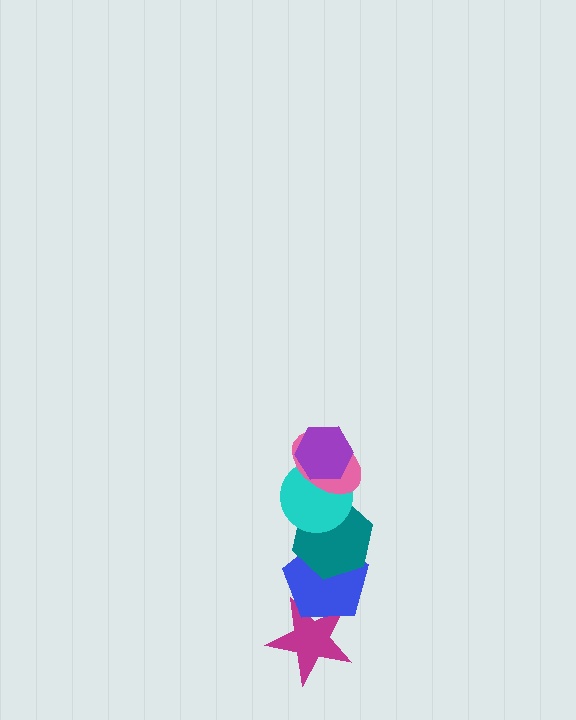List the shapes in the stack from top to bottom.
From top to bottom: the purple hexagon, the pink ellipse, the cyan circle, the teal hexagon, the blue pentagon, the magenta star.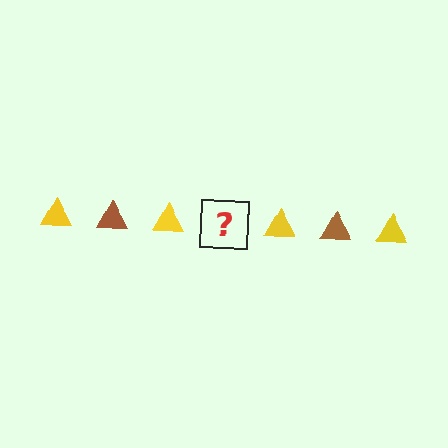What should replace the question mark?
The question mark should be replaced with a brown triangle.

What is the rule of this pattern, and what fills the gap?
The rule is that the pattern cycles through yellow, brown triangles. The gap should be filled with a brown triangle.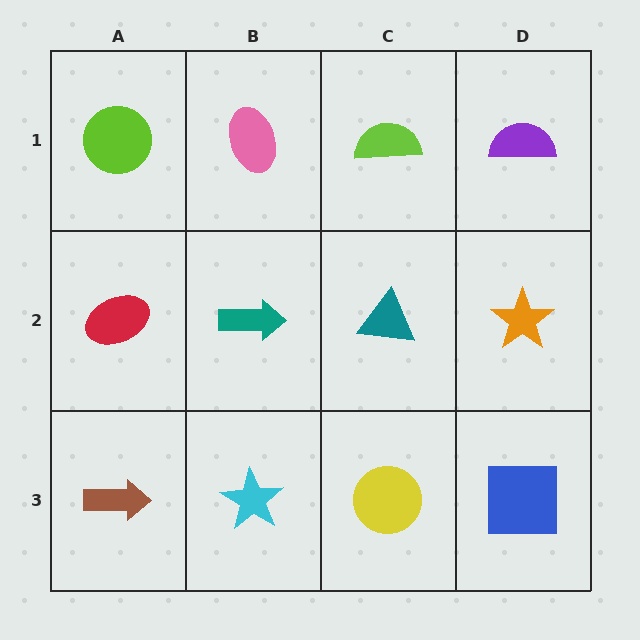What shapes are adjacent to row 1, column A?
A red ellipse (row 2, column A), a pink ellipse (row 1, column B).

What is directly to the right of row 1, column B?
A lime semicircle.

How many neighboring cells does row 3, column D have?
2.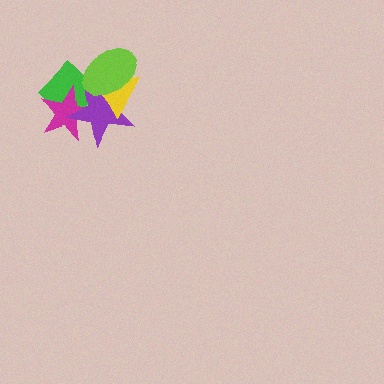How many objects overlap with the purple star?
4 objects overlap with the purple star.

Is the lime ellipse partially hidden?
No, no other shape covers it.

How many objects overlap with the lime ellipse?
3 objects overlap with the lime ellipse.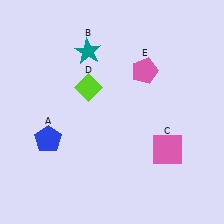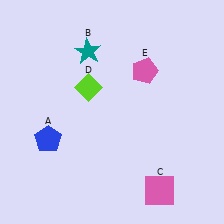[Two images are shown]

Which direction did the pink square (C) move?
The pink square (C) moved down.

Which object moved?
The pink square (C) moved down.